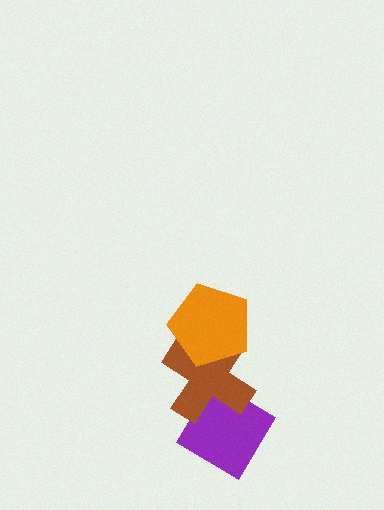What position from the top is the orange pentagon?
The orange pentagon is 1st from the top.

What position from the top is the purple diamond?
The purple diamond is 3rd from the top.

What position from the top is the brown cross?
The brown cross is 2nd from the top.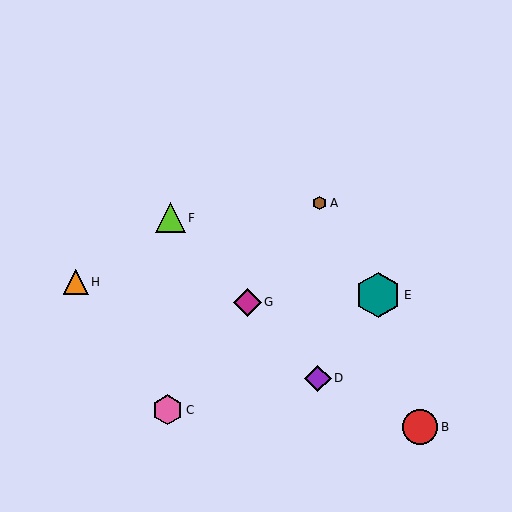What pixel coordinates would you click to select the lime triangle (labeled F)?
Click at (170, 218) to select the lime triangle F.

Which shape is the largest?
The teal hexagon (labeled E) is the largest.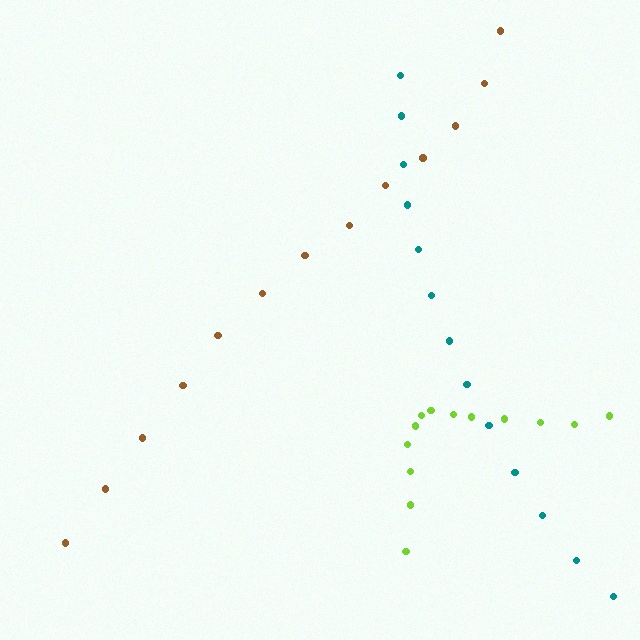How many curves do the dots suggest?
There are 3 distinct paths.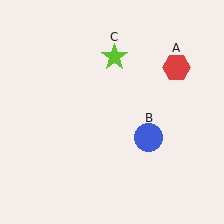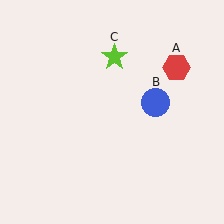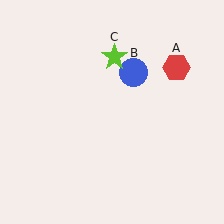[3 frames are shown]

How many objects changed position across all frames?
1 object changed position: blue circle (object B).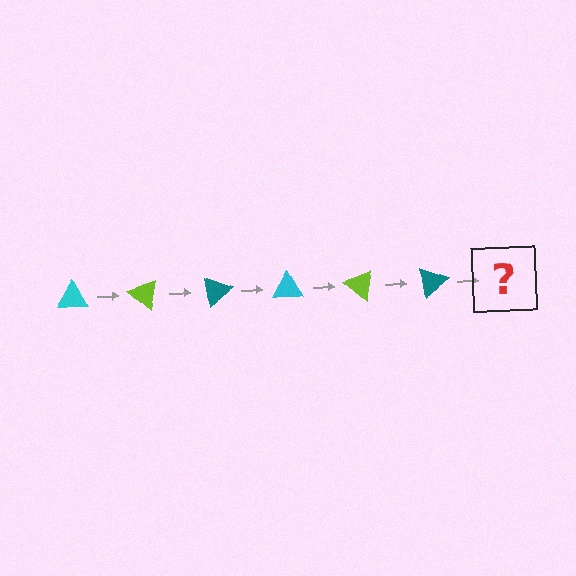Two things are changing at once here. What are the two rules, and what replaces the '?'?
The two rules are that it rotates 40 degrees each step and the color cycles through cyan, lime, and teal. The '?' should be a cyan triangle, rotated 240 degrees from the start.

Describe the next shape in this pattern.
It should be a cyan triangle, rotated 240 degrees from the start.